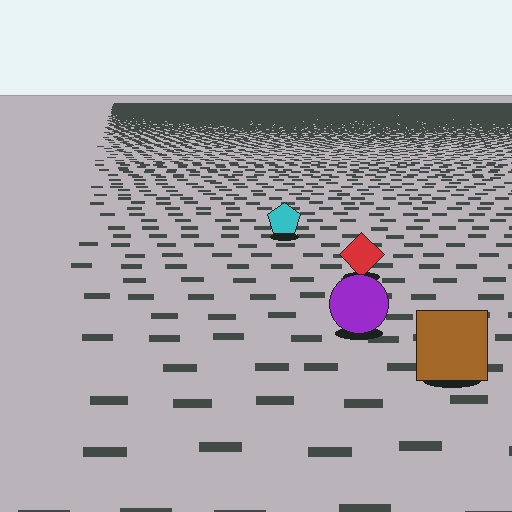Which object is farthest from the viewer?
The cyan pentagon is farthest from the viewer. It appears smaller and the ground texture around it is denser.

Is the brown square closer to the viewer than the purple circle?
Yes. The brown square is closer — you can tell from the texture gradient: the ground texture is coarser near it.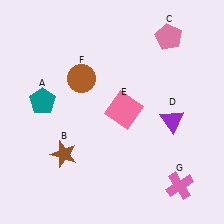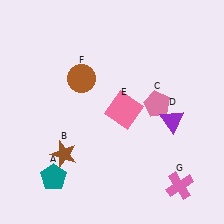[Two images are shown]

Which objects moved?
The objects that moved are: the teal pentagon (A), the pink pentagon (C).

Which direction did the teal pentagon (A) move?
The teal pentagon (A) moved down.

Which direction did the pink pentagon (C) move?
The pink pentagon (C) moved down.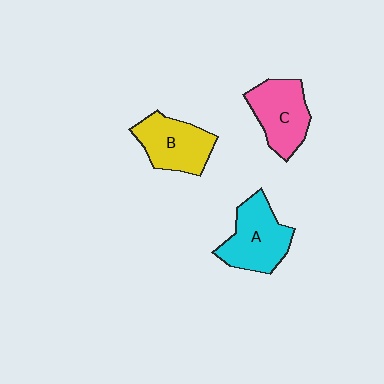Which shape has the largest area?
Shape A (cyan).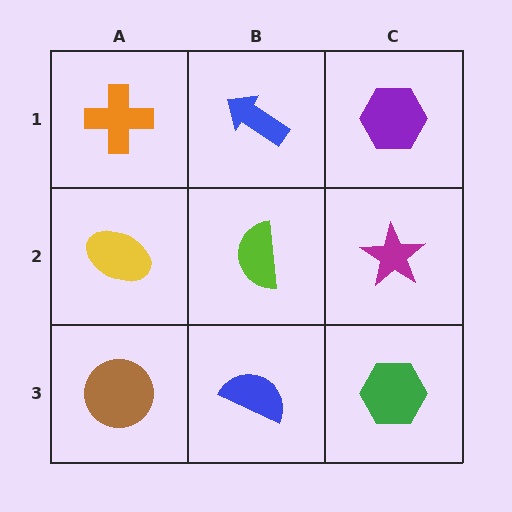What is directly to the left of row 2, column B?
A yellow ellipse.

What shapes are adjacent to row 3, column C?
A magenta star (row 2, column C), a blue semicircle (row 3, column B).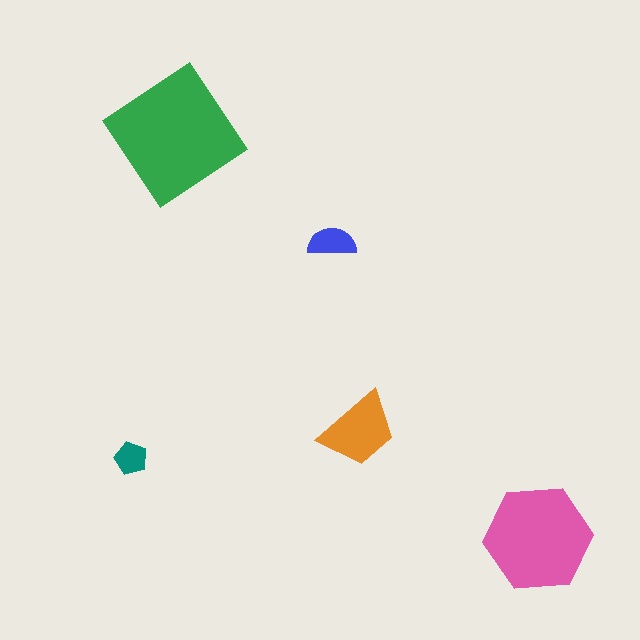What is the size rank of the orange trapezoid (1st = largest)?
3rd.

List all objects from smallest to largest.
The teal pentagon, the blue semicircle, the orange trapezoid, the pink hexagon, the green diamond.